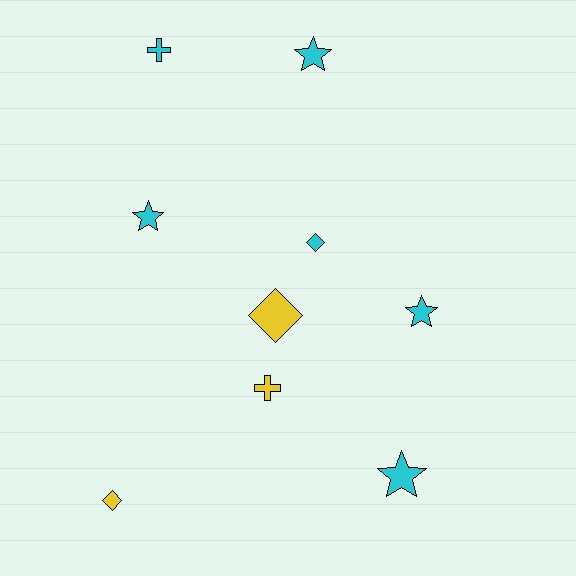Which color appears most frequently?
Cyan, with 6 objects.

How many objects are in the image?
There are 9 objects.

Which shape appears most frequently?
Star, with 4 objects.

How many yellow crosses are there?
There is 1 yellow cross.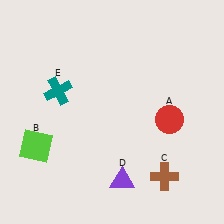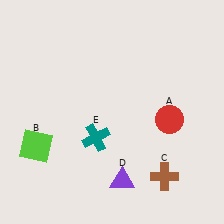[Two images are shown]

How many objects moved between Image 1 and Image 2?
1 object moved between the two images.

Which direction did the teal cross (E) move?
The teal cross (E) moved down.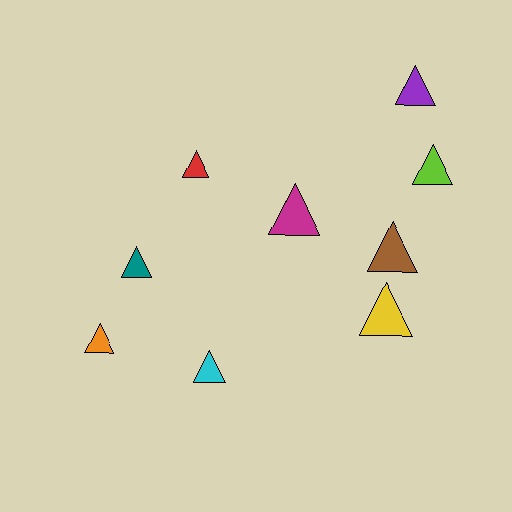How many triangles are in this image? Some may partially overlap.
There are 9 triangles.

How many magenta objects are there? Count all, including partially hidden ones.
There is 1 magenta object.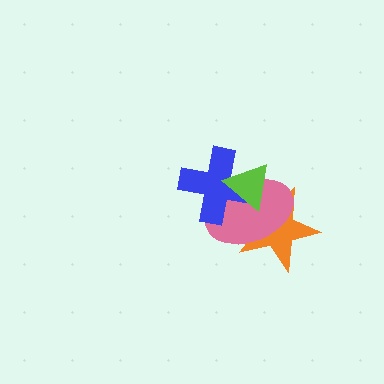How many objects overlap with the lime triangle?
3 objects overlap with the lime triangle.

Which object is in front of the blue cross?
The lime triangle is in front of the blue cross.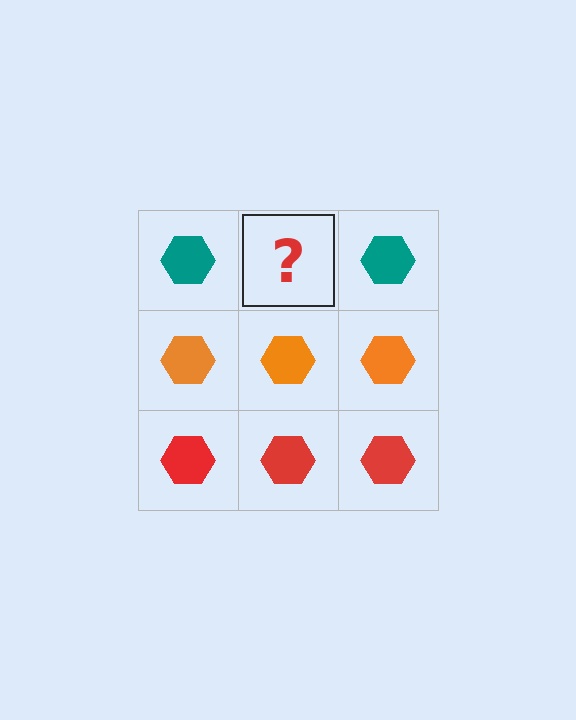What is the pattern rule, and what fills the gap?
The rule is that each row has a consistent color. The gap should be filled with a teal hexagon.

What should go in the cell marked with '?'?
The missing cell should contain a teal hexagon.